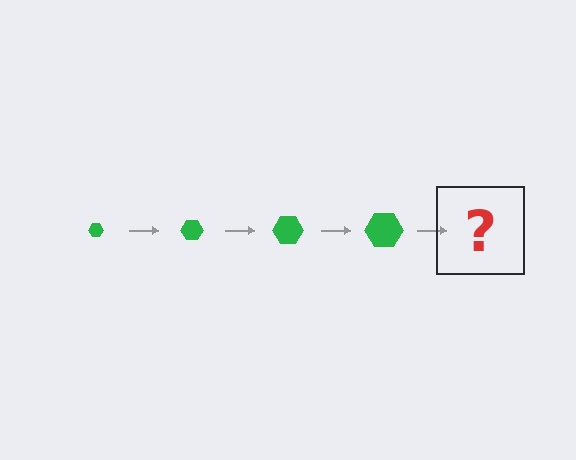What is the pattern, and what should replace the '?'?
The pattern is that the hexagon gets progressively larger each step. The '?' should be a green hexagon, larger than the previous one.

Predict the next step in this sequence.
The next step is a green hexagon, larger than the previous one.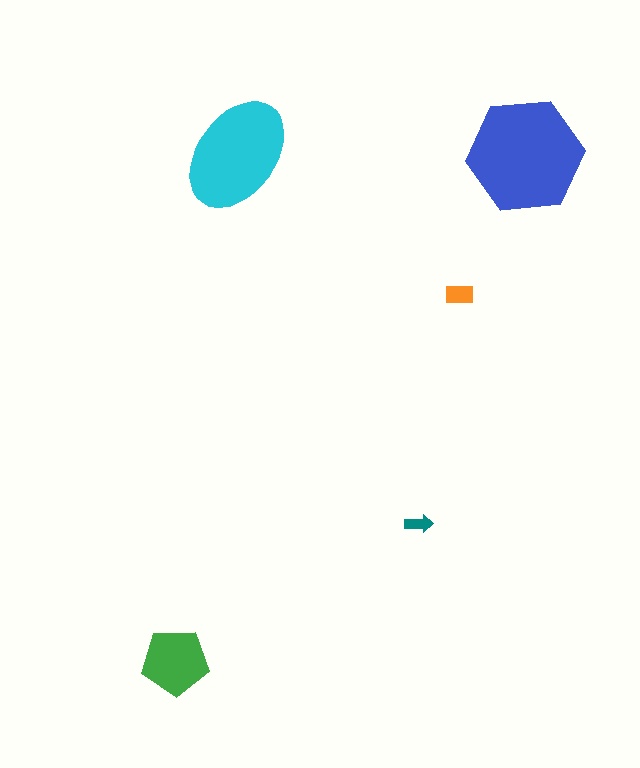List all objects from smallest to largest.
The teal arrow, the orange rectangle, the green pentagon, the cyan ellipse, the blue hexagon.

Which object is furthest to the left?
The green pentagon is leftmost.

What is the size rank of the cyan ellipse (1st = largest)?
2nd.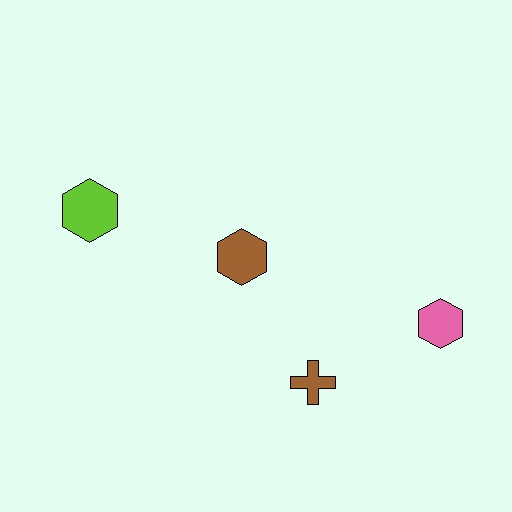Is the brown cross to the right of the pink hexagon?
No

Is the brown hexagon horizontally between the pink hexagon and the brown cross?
No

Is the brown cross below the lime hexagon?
Yes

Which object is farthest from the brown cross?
The lime hexagon is farthest from the brown cross.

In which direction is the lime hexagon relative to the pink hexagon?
The lime hexagon is to the left of the pink hexagon.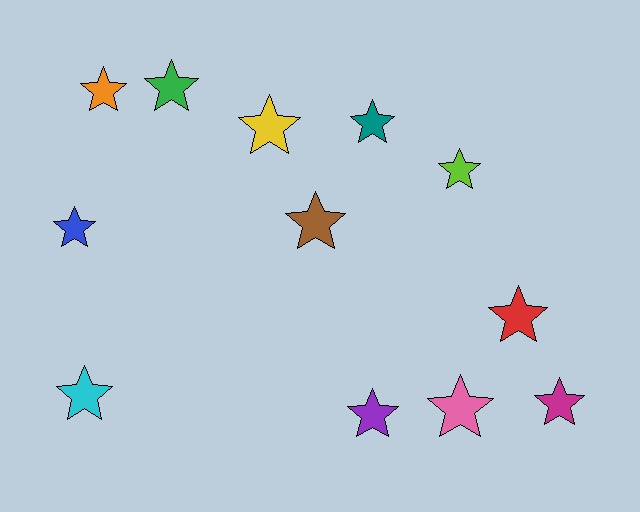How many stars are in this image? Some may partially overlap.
There are 12 stars.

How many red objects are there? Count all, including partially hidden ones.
There is 1 red object.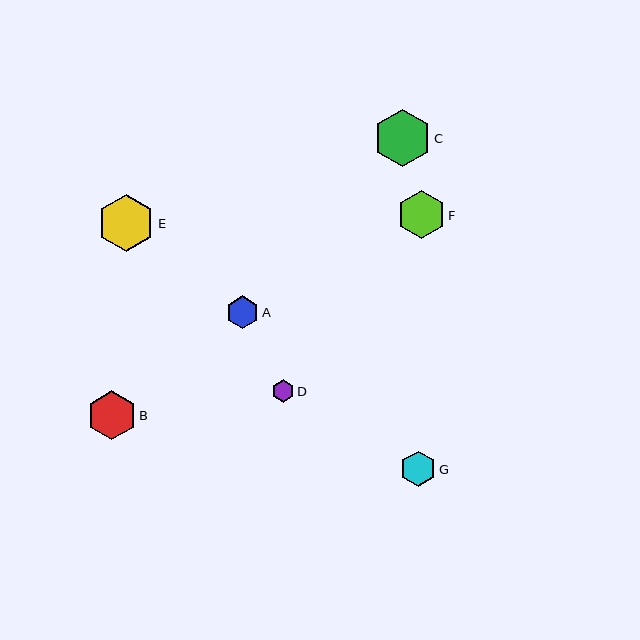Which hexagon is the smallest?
Hexagon D is the smallest with a size of approximately 22 pixels.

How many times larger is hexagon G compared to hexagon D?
Hexagon G is approximately 1.6 times the size of hexagon D.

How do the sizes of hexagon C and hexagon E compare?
Hexagon C and hexagon E are approximately the same size.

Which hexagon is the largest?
Hexagon C is the largest with a size of approximately 58 pixels.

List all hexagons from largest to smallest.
From largest to smallest: C, E, B, F, G, A, D.